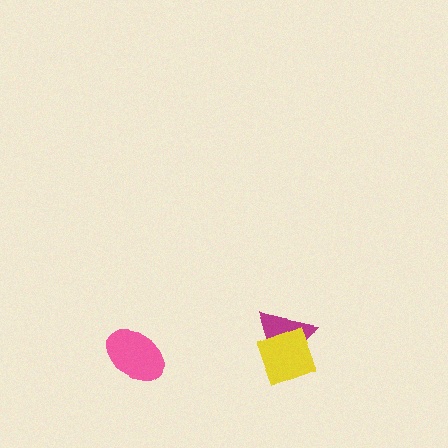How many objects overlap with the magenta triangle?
1 object overlaps with the magenta triangle.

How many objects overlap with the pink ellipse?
0 objects overlap with the pink ellipse.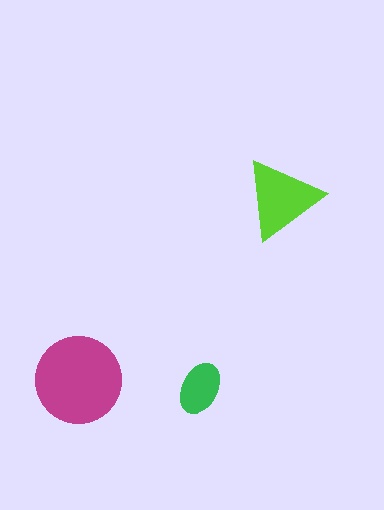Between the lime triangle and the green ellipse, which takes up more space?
The lime triangle.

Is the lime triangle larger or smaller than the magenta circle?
Smaller.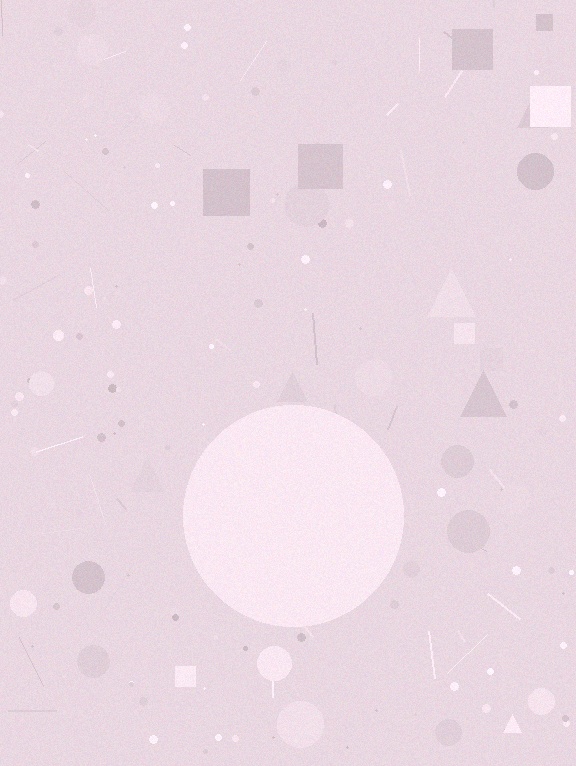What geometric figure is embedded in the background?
A circle is embedded in the background.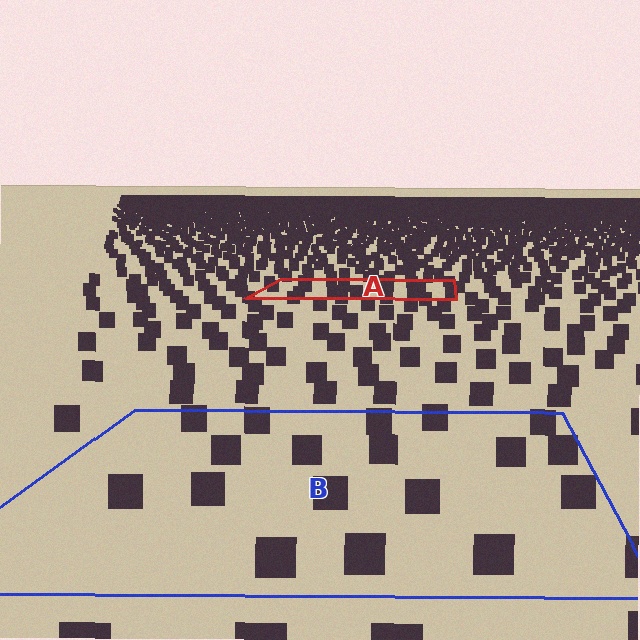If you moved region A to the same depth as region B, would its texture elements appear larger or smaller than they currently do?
They would appear larger. At a closer depth, the same texture elements are projected at a bigger on-screen size.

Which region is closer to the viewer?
Region B is closer. The texture elements there are larger and more spread out.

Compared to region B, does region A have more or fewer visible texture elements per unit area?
Region A has more texture elements per unit area — they are packed more densely because it is farther away.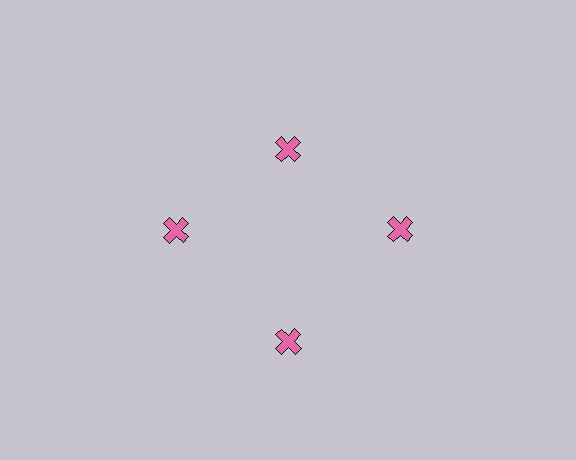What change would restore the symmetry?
The symmetry would be restored by moving it outward, back onto the ring so that all 4 crosses sit at equal angles and equal distance from the center.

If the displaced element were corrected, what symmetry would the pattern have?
It would have 4-fold rotational symmetry — the pattern would map onto itself every 90 degrees.